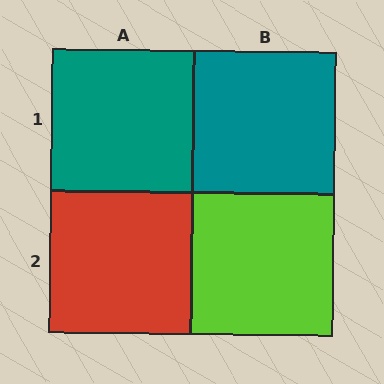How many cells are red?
1 cell is red.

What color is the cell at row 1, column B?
Teal.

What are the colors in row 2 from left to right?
Red, lime.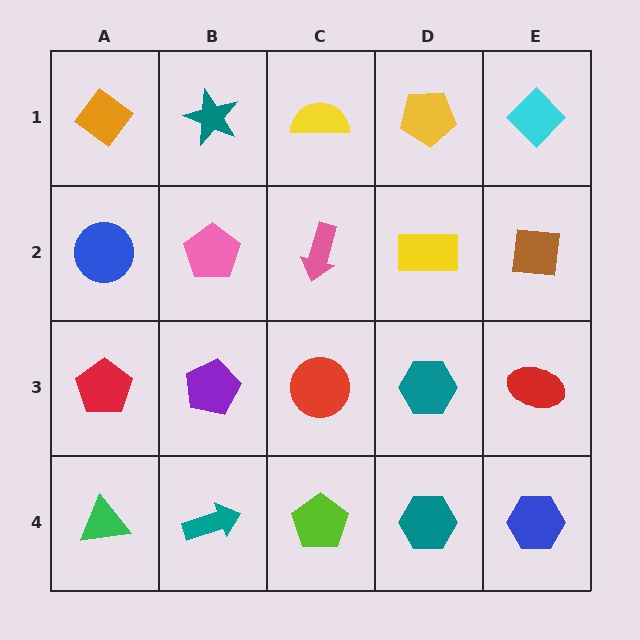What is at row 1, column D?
A yellow pentagon.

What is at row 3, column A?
A red pentagon.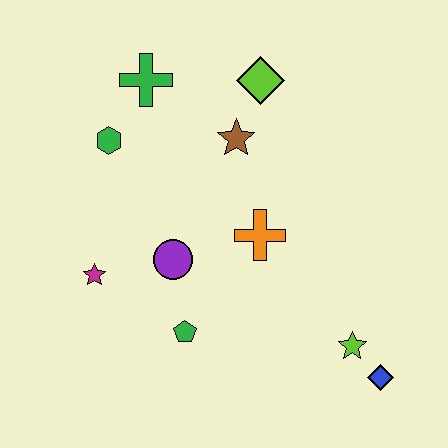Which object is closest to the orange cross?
The purple circle is closest to the orange cross.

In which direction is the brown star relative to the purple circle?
The brown star is above the purple circle.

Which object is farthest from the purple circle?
The blue diamond is farthest from the purple circle.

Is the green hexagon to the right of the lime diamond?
No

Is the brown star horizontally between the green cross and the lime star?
Yes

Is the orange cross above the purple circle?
Yes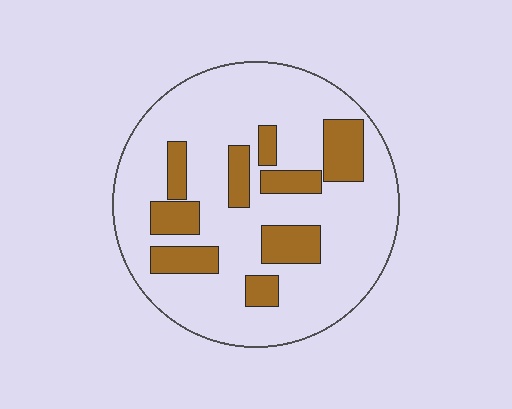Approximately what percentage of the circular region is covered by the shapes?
Approximately 20%.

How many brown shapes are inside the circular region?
9.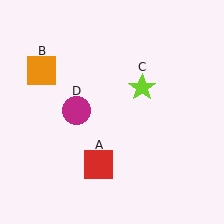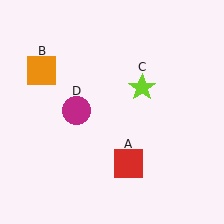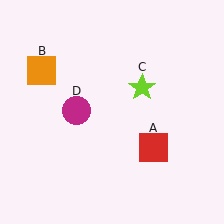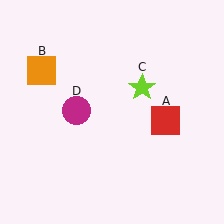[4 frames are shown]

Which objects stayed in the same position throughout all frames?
Orange square (object B) and lime star (object C) and magenta circle (object D) remained stationary.